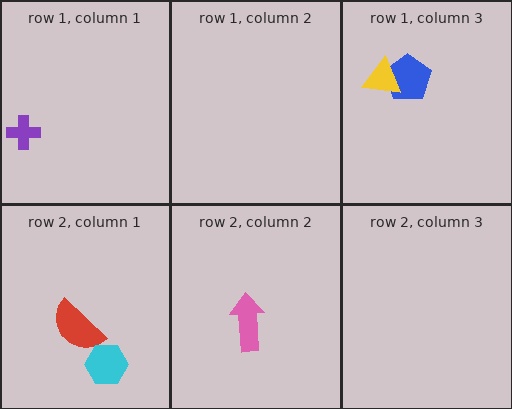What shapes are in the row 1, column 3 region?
The blue pentagon, the yellow triangle.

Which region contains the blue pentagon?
The row 1, column 3 region.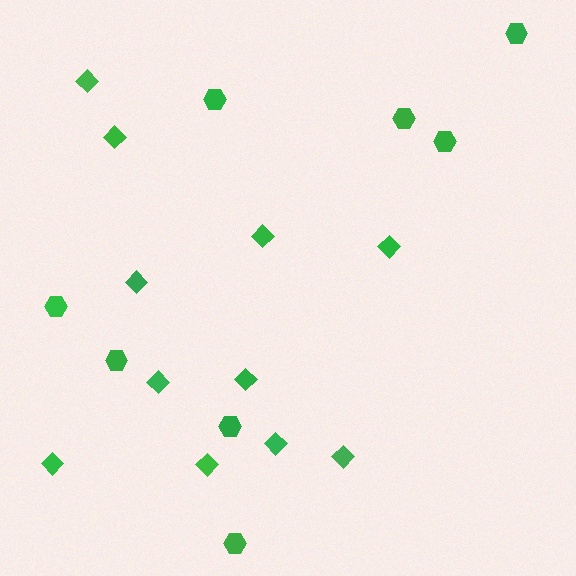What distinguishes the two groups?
There are 2 groups: one group of diamonds (11) and one group of hexagons (8).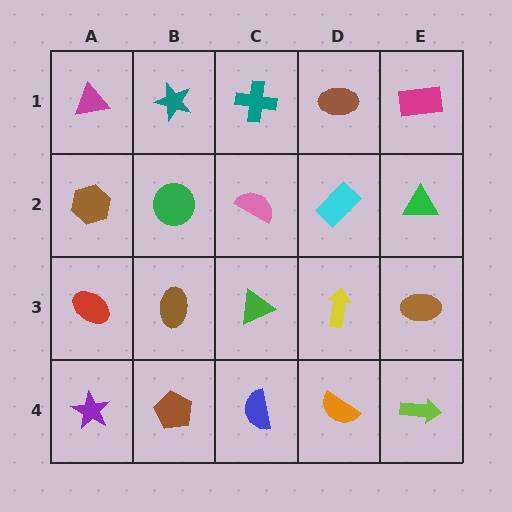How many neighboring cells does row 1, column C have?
3.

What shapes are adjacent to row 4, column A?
A red ellipse (row 3, column A), a brown pentagon (row 4, column B).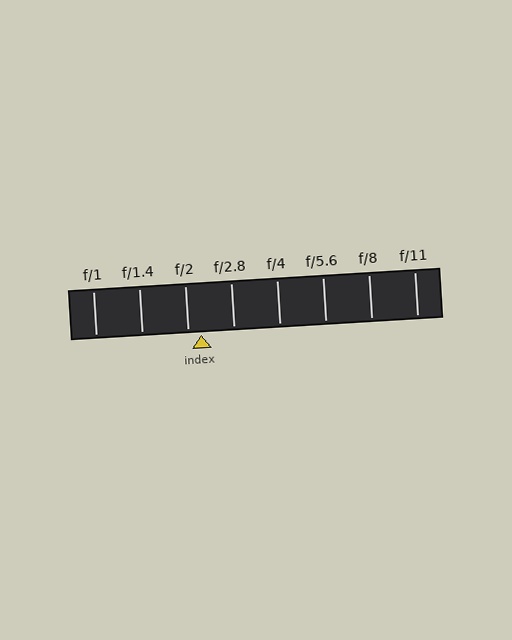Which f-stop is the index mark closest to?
The index mark is closest to f/2.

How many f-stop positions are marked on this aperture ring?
There are 8 f-stop positions marked.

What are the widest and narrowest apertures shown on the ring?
The widest aperture shown is f/1 and the narrowest is f/11.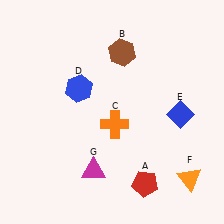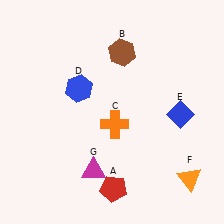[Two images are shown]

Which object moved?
The red pentagon (A) moved left.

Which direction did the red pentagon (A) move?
The red pentagon (A) moved left.